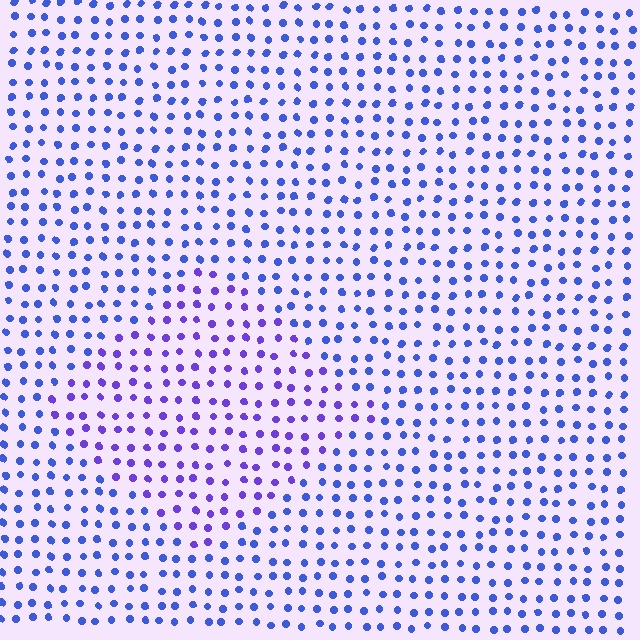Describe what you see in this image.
The image is filled with small blue elements in a uniform arrangement. A diamond-shaped region is visible where the elements are tinted to a slightly different hue, forming a subtle color boundary.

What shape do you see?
I see a diamond.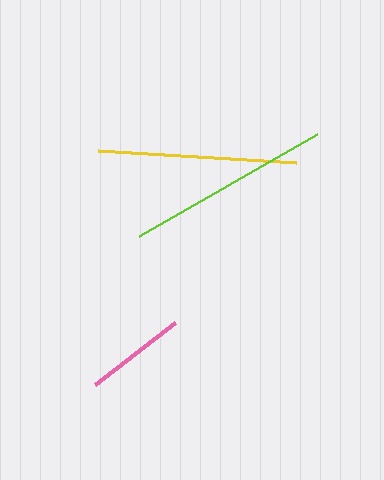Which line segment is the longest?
The lime line is the longest at approximately 205 pixels.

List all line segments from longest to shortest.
From longest to shortest: lime, yellow, pink.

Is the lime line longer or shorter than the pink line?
The lime line is longer than the pink line.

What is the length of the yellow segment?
The yellow segment is approximately 198 pixels long.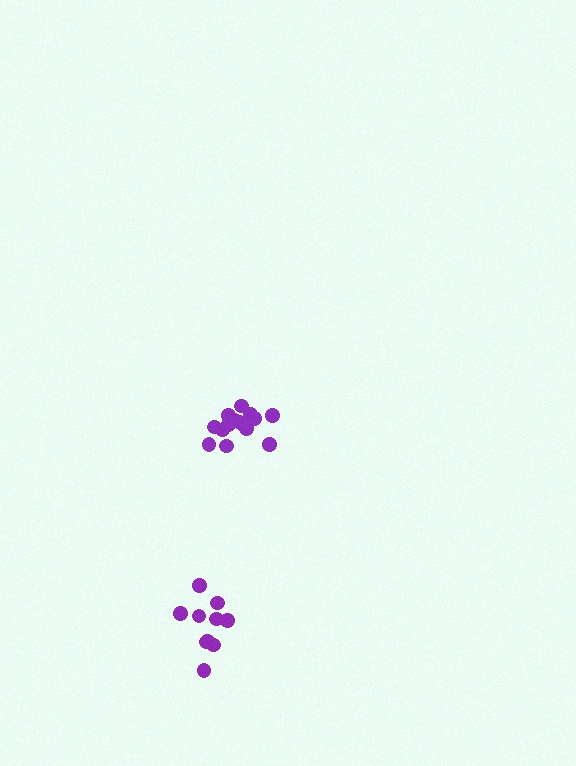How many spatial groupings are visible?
There are 2 spatial groupings.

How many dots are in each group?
Group 1: 10 dots, Group 2: 14 dots (24 total).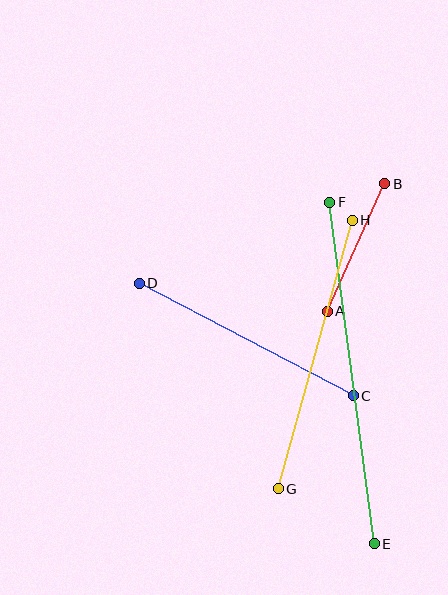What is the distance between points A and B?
The distance is approximately 140 pixels.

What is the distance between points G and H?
The distance is approximately 279 pixels.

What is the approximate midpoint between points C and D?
The midpoint is at approximately (246, 340) pixels.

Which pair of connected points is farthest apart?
Points E and F are farthest apart.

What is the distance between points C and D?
The distance is approximately 242 pixels.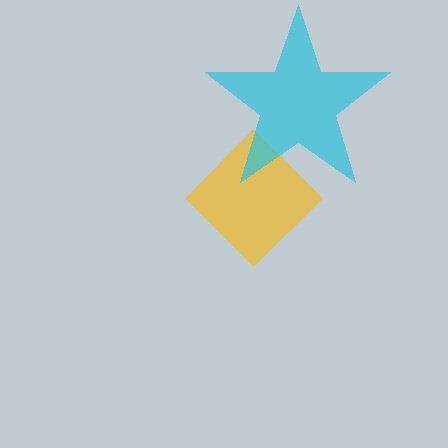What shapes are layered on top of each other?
The layered shapes are: a yellow diamond, a cyan star.